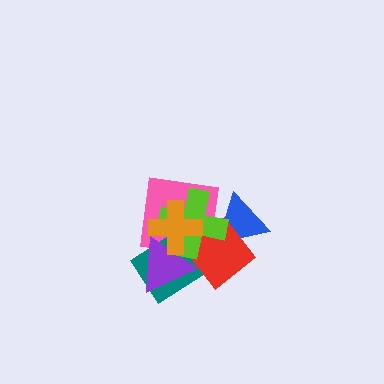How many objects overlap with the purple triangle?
5 objects overlap with the purple triangle.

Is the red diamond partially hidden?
Yes, it is partially covered by another shape.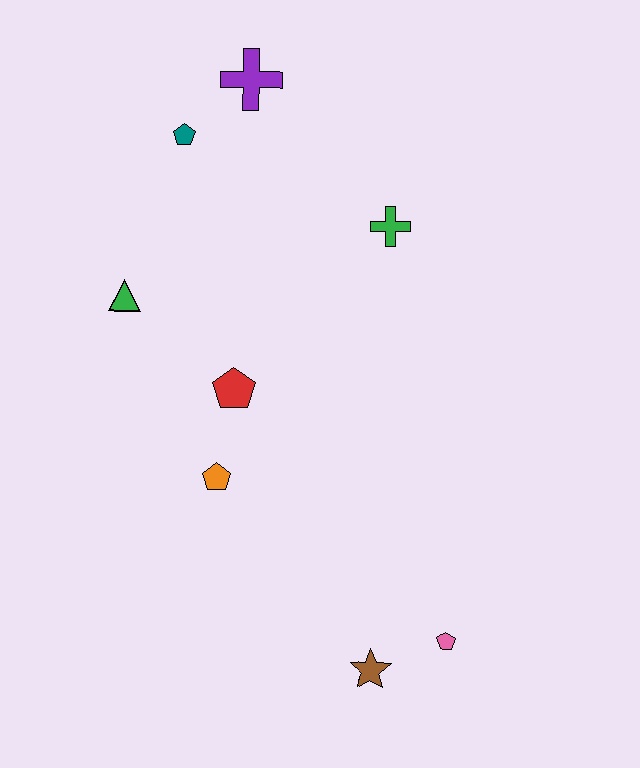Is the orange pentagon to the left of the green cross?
Yes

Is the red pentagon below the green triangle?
Yes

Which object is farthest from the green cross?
The brown star is farthest from the green cross.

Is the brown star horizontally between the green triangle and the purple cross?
No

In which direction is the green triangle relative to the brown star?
The green triangle is above the brown star.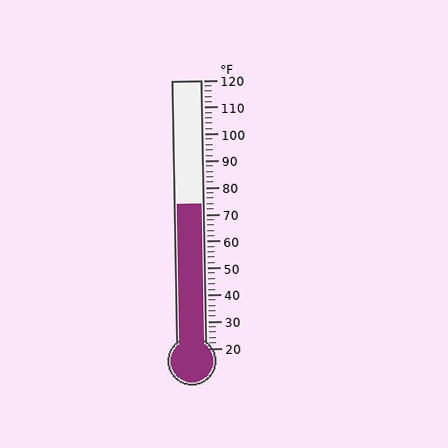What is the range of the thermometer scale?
The thermometer scale ranges from 20°F to 120°F.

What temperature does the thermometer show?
The thermometer shows approximately 74°F.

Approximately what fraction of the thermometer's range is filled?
The thermometer is filled to approximately 55% of its range.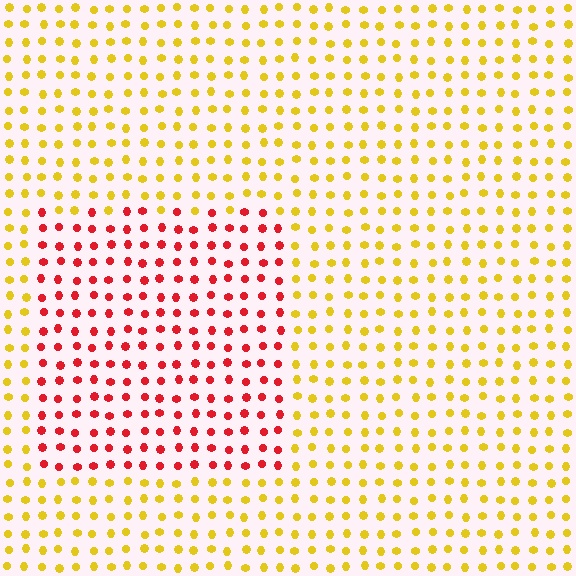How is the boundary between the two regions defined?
The boundary is defined purely by a slight shift in hue (about 57 degrees). Spacing, size, and orientation are identical on both sides.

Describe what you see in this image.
The image is filled with small yellow elements in a uniform arrangement. A rectangle-shaped region is visible where the elements are tinted to a slightly different hue, forming a subtle color boundary.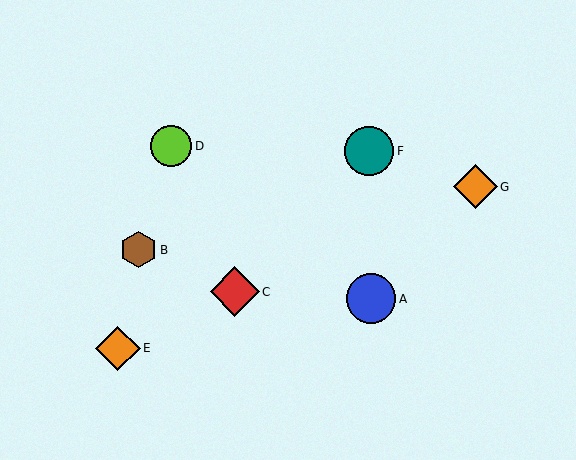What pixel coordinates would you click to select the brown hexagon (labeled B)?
Click at (139, 250) to select the brown hexagon B.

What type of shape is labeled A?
Shape A is a blue circle.